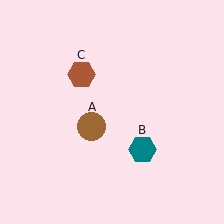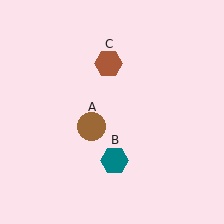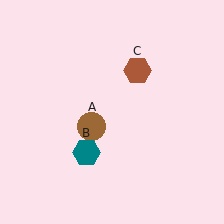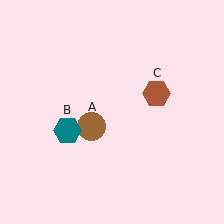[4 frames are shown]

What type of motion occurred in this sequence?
The teal hexagon (object B), brown hexagon (object C) rotated clockwise around the center of the scene.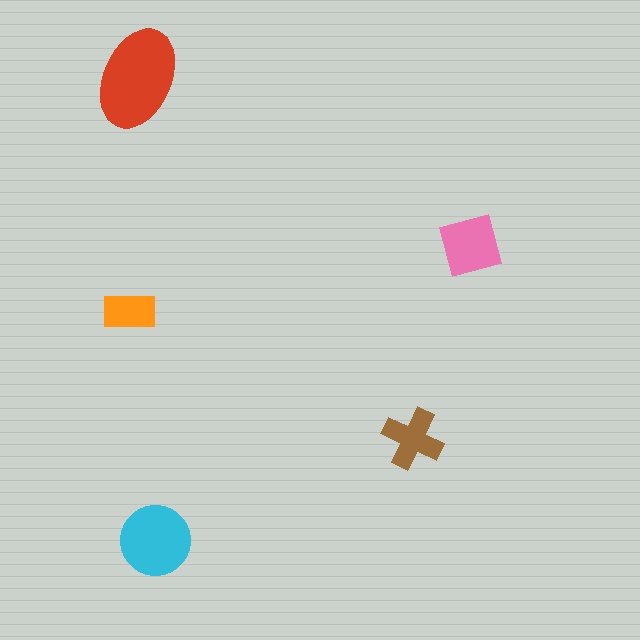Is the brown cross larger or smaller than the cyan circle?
Smaller.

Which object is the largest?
The red ellipse.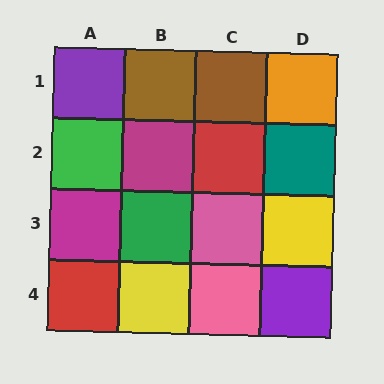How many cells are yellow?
2 cells are yellow.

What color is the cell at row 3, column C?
Pink.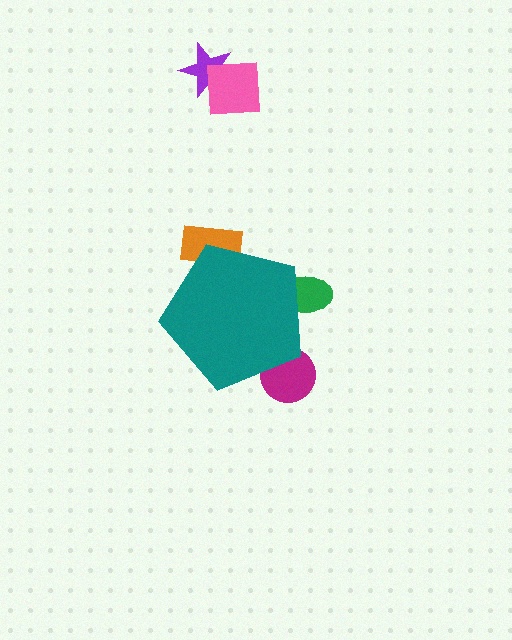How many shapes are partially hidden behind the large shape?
3 shapes are partially hidden.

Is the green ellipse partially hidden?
Yes, the green ellipse is partially hidden behind the teal pentagon.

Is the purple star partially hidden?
No, the purple star is fully visible.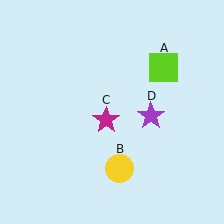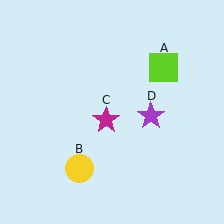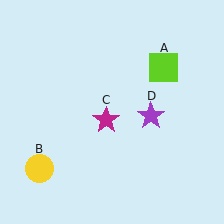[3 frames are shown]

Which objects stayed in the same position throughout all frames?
Lime square (object A) and magenta star (object C) and purple star (object D) remained stationary.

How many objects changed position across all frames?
1 object changed position: yellow circle (object B).